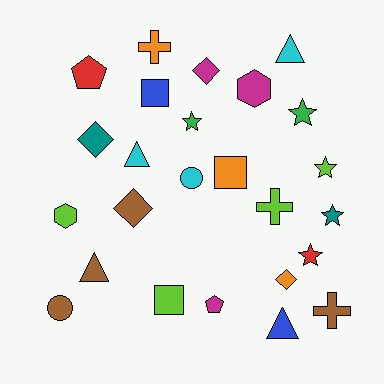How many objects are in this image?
There are 25 objects.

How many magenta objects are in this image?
There are 3 magenta objects.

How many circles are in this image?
There are 2 circles.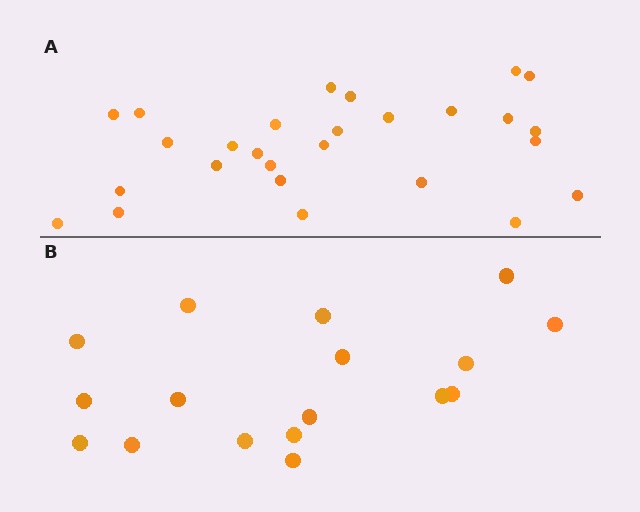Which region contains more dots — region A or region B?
Region A (the top region) has more dots.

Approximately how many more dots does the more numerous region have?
Region A has roughly 10 or so more dots than region B.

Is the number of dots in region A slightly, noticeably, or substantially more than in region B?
Region A has substantially more. The ratio is roughly 1.6 to 1.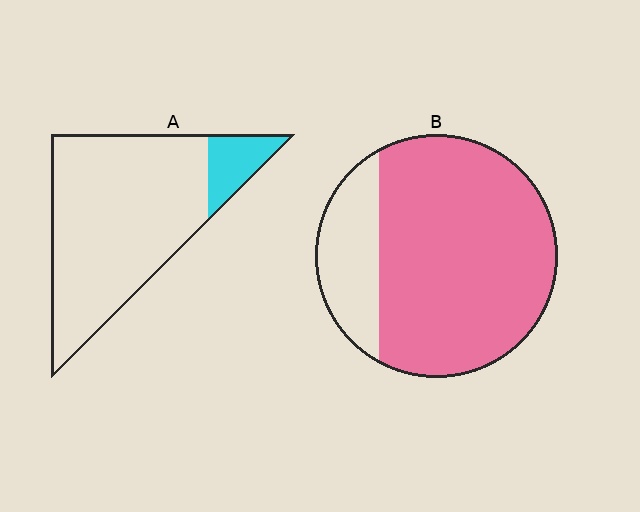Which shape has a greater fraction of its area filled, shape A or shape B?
Shape B.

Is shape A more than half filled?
No.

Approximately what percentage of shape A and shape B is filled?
A is approximately 15% and B is approximately 80%.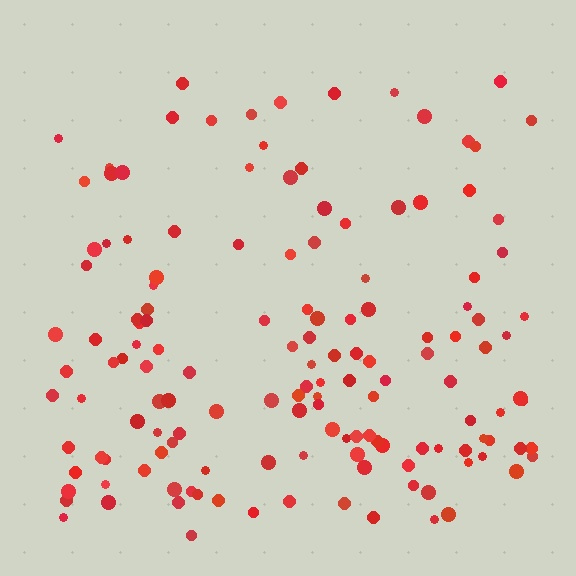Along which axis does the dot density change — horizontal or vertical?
Vertical.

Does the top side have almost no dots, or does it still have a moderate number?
Still a moderate number, just noticeably fewer than the bottom.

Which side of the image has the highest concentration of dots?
The bottom.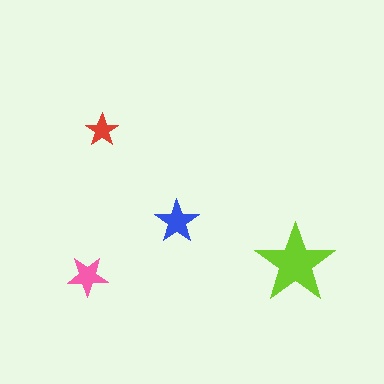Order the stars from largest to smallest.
the lime one, the blue one, the pink one, the red one.